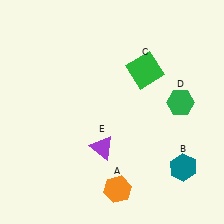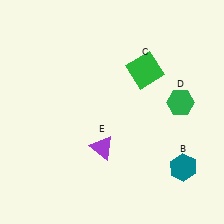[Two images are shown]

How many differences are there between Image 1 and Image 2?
There is 1 difference between the two images.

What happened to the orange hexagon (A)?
The orange hexagon (A) was removed in Image 2. It was in the bottom-right area of Image 1.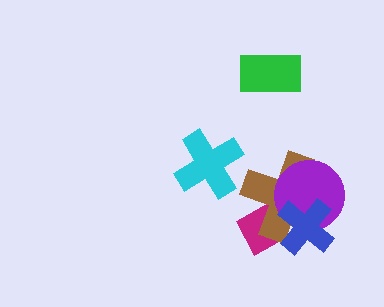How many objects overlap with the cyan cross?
0 objects overlap with the cyan cross.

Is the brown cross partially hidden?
Yes, it is partially covered by another shape.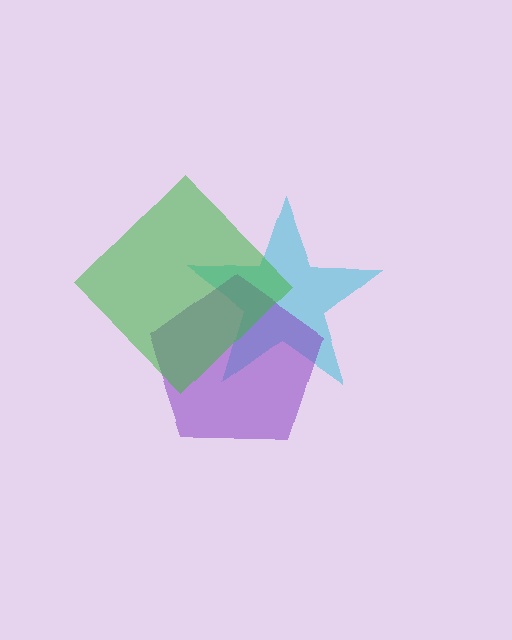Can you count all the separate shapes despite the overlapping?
Yes, there are 3 separate shapes.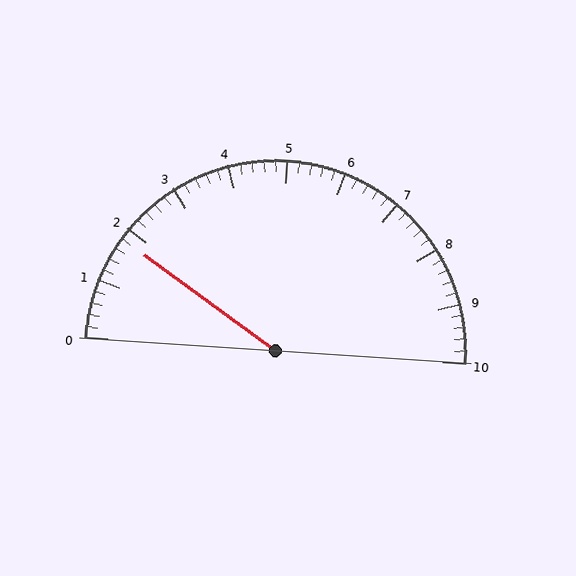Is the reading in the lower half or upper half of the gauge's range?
The reading is in the lower half of the range (0 to 10).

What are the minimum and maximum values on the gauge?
The gauge ranges from 0 to 10.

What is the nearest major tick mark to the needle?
The nearest major tick mark is 2.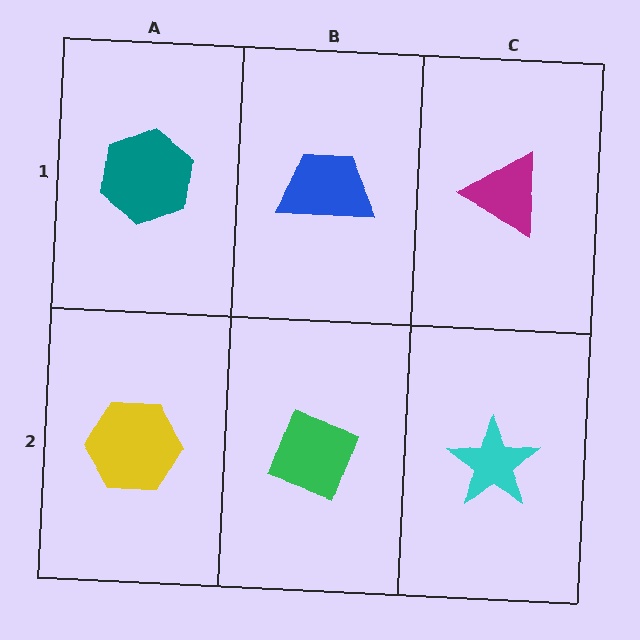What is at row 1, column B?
A blue trapezoid.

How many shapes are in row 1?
3 shapes.